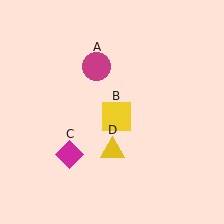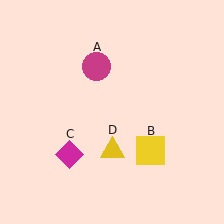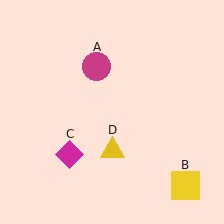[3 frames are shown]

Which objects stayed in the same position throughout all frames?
Magenta circle (object A) and magenta diamond (object C) and yellow triangle (object D) remained stationary.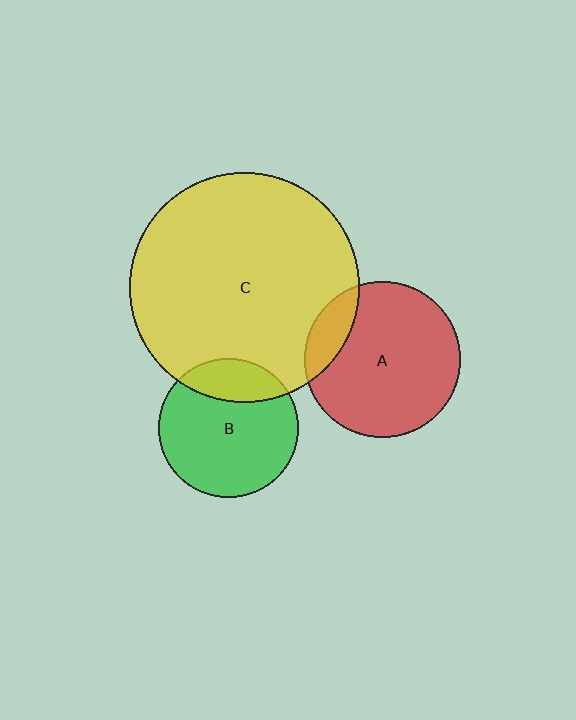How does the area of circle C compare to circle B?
Approximately 2.7 times.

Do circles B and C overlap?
Yes.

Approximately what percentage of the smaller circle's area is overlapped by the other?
Approximately 20%.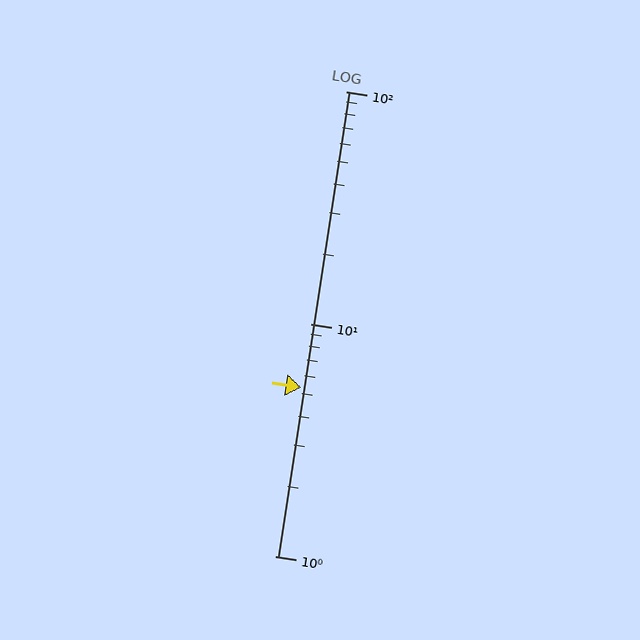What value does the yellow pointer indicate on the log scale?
The pointer indicates approximately 5.3.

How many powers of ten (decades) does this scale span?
The scale spans 2 decades, from 1 to 100.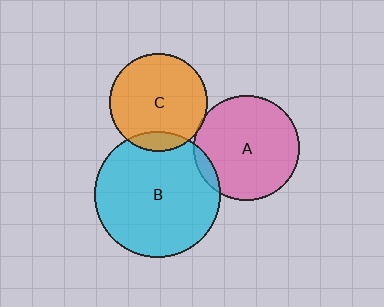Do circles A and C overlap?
Yes.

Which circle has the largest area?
Circle B (cyan).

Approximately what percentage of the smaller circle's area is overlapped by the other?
Approximately 5%.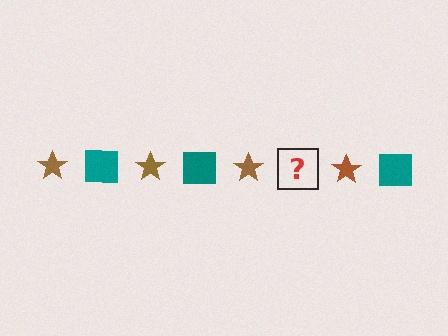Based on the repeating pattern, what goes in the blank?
The blank should be a teal square.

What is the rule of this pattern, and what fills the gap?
The rule is that the pattern alternates between brown star and teal square. The gap should be filled with a teal square.